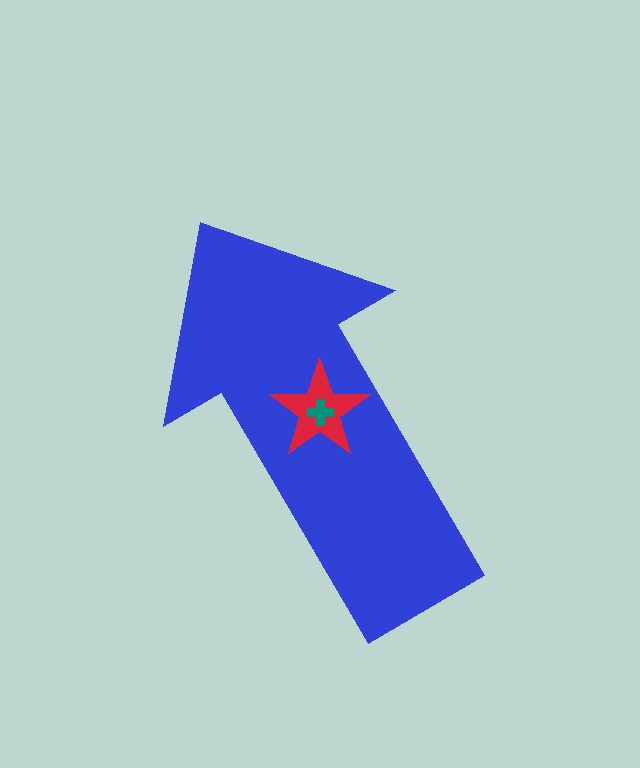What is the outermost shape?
The blue arrow.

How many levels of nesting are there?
3.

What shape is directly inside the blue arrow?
The red star.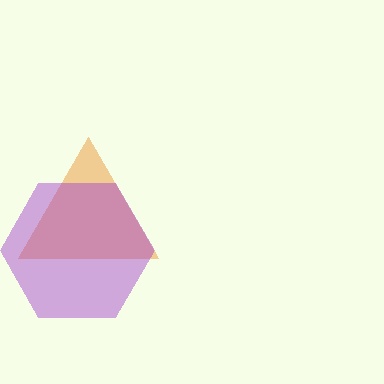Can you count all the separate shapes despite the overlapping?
Yes, there are 2 separate shapes.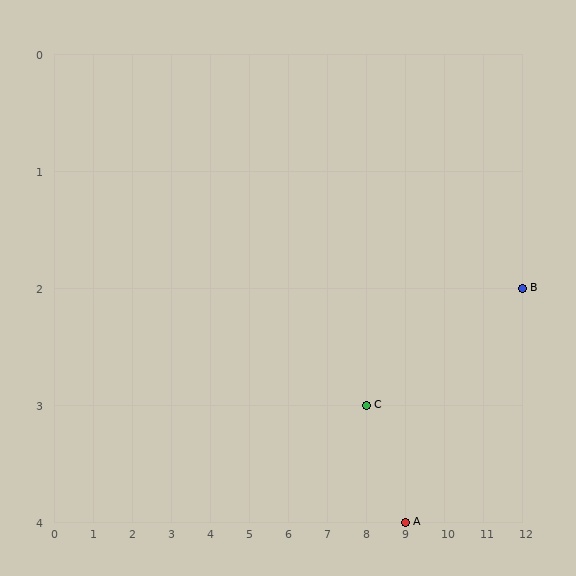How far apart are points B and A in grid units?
Points B and A are 3 columns and 2 rows apart (about 3.6 grid units diagonally).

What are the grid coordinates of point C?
Point C is at grid coordinates (8, 3).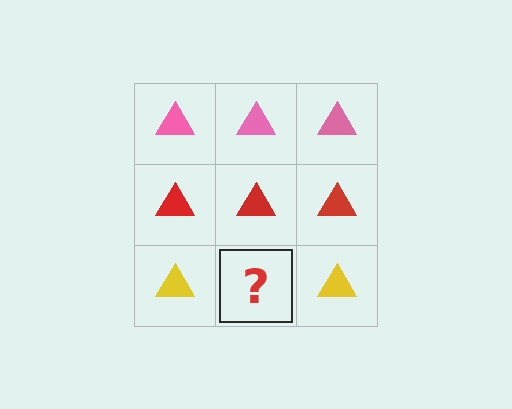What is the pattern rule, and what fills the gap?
The rule is that each row has a consistent color. The gap should be filled with a yellow triangle.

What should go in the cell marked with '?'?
The missing cell should contain a yellow triangle.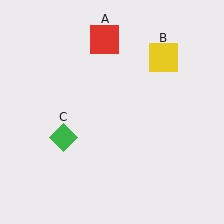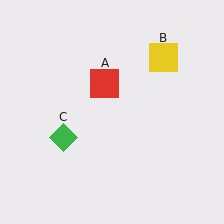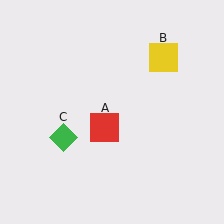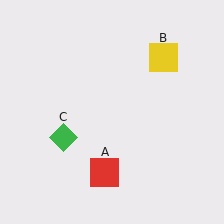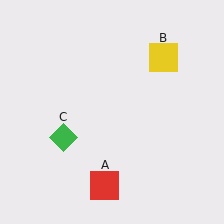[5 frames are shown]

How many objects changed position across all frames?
1 object changed position: red square (object A).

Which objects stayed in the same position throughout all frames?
Yellow square (object B) and green diamond (object C) remained stationary.